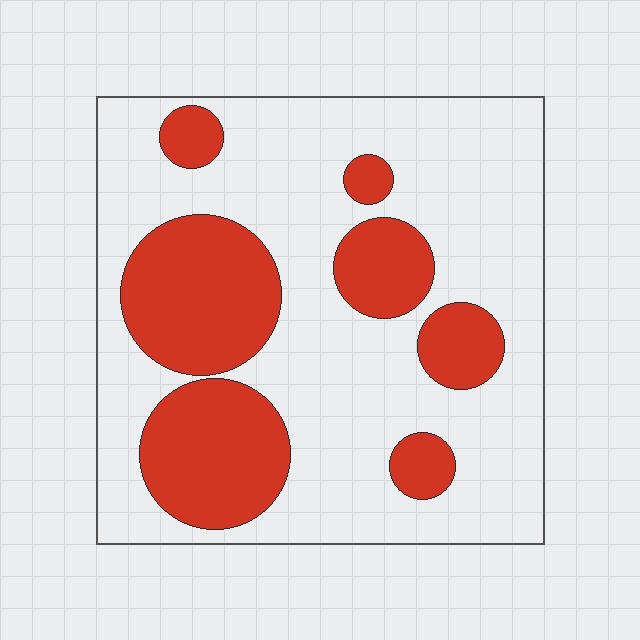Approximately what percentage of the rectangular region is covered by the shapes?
Approximately 30%.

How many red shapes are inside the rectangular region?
7.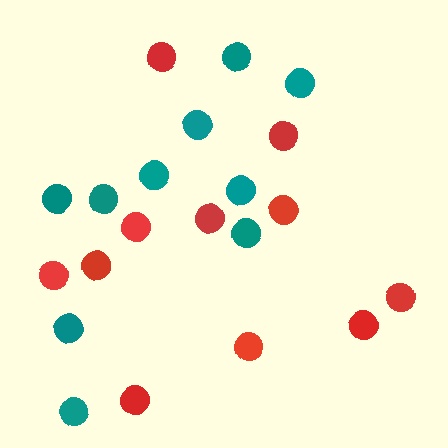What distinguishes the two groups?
There are 2 groups: one group of red circles (11) and one group of teal circles (10).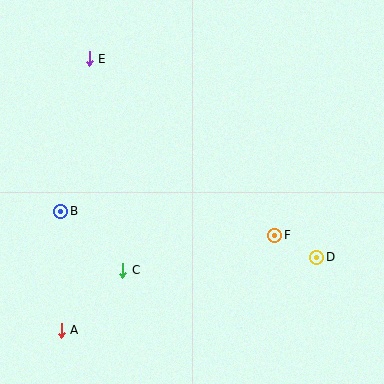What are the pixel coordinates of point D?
Point D is at (317, 257).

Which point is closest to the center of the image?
Point F at (275, 235) is closest to the center.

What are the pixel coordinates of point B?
Point B is at (61, 211).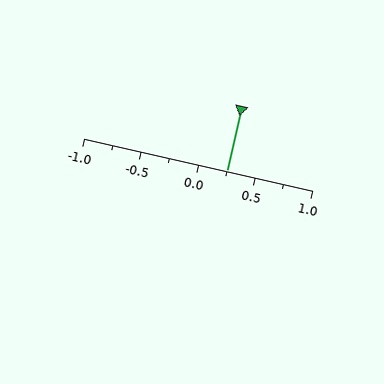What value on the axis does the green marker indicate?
The marker indicates approximately 0.25.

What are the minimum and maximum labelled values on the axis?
The axis runs from -1.0 to 1.0.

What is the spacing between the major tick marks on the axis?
The major ticks are spaced 0.5 apart.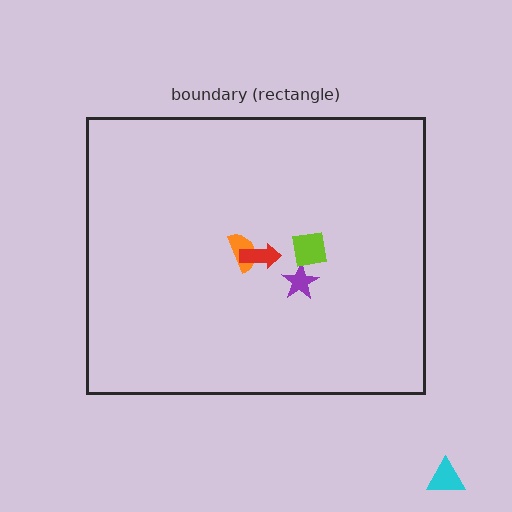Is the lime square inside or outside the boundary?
Inside.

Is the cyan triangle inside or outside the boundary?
Outside.